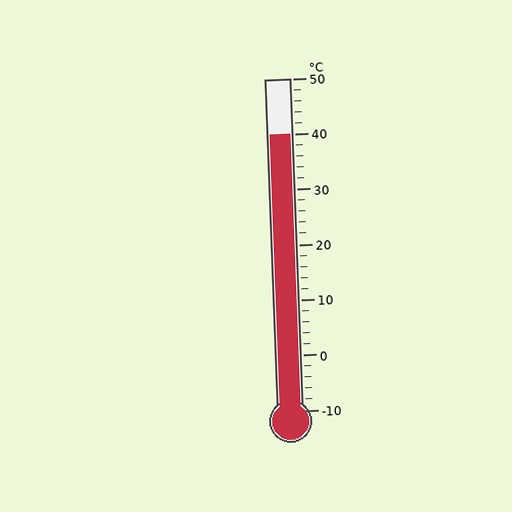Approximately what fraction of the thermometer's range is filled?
The thermometer is filled to approximately 85% of its range.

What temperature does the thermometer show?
The thermometer shows approximately 40°C.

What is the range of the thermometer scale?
The thermometer scale ranges from -10°C to 50°C.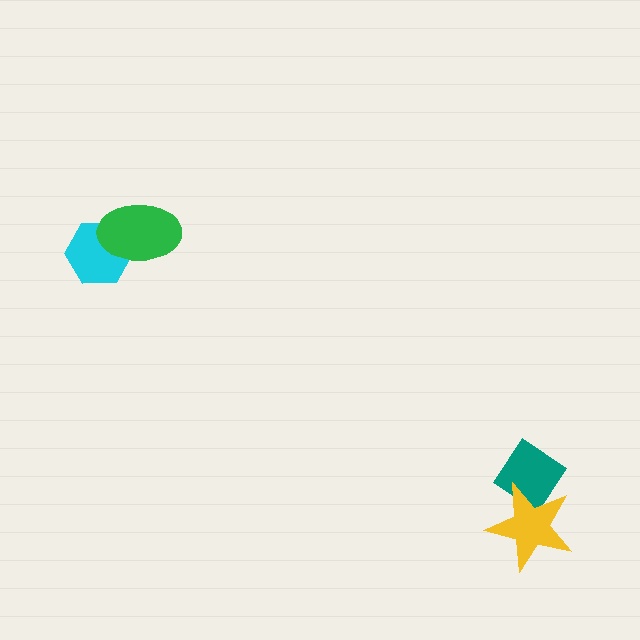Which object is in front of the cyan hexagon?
The green ellipse is in front of the cyan hexagon.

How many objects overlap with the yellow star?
1 object overlaps with the yellow star.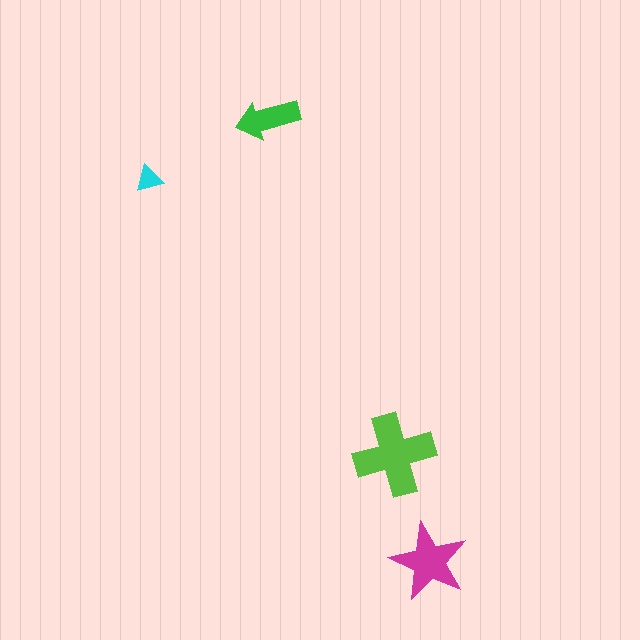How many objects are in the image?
There are 4 objects in the image.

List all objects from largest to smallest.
The lime cross, the magenta star, the green arrow, the cyan triangle.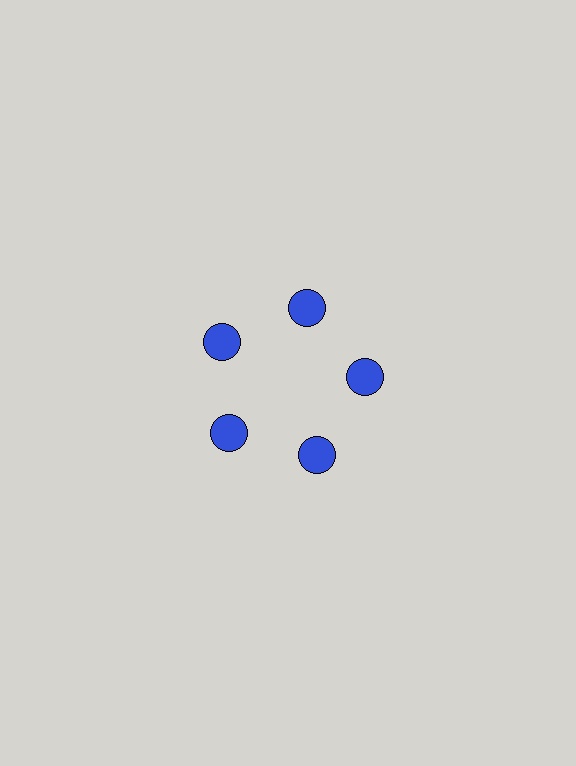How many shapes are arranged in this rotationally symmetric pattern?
There are 5 shapes, arranged in 5 groups of 1.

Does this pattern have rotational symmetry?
Yes, this pattern has 5-fold rotational symmetry. It looks the same after rotating 72 degrees around the center.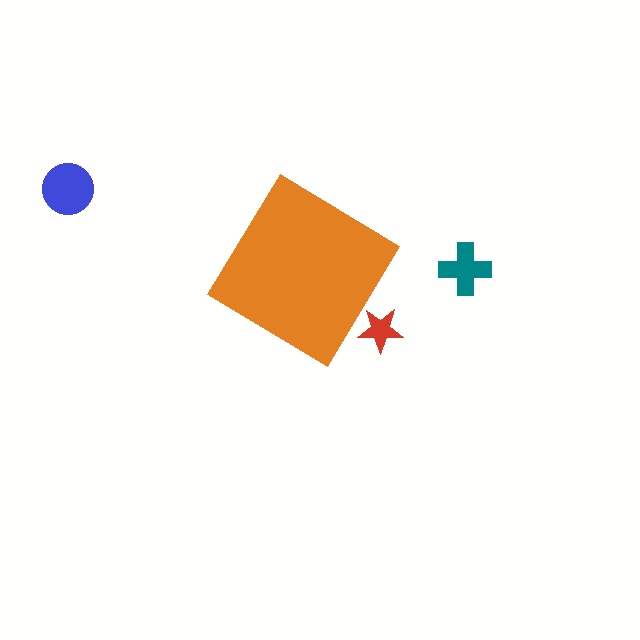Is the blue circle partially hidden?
No, the blue circle is fully visible.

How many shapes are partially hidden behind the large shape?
1 shape is partially hidden.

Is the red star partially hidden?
Yes, the red star is partially hidden behind the orange diamond.